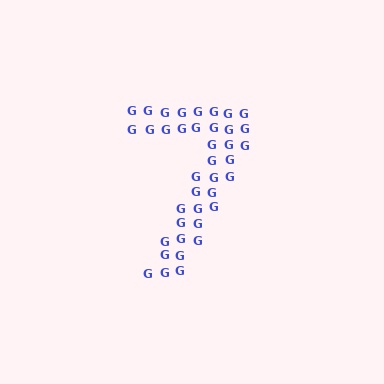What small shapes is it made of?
It is made of small letter G's.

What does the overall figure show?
The overall figure shows the digit 7.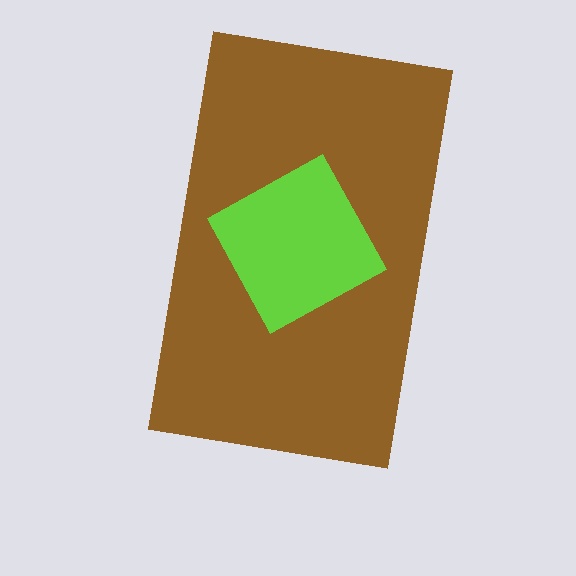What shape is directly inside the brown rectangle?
The lime square.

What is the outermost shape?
The brown rectangle.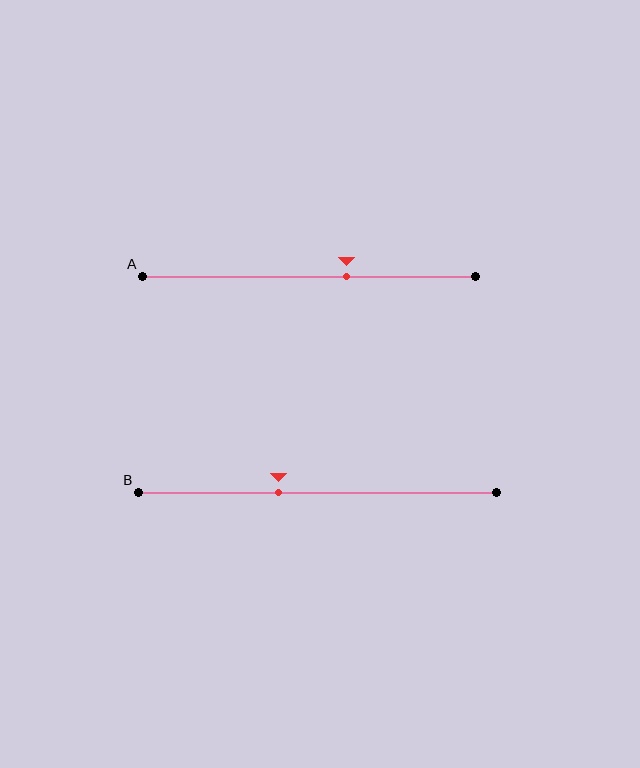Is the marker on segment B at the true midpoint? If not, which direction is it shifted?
No, the marker on segment B is shifted to the left by about 11% of the segment length.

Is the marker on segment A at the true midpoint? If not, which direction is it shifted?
No, the marker on segment A is shifted to the right by about 11% of the segment length.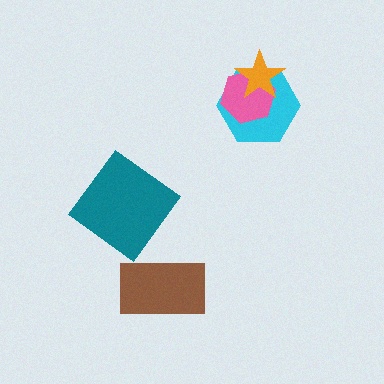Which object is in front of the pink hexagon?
The orange star is in front of the pink hexagon.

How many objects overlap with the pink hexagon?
2 objects overlap with the pink hexagon.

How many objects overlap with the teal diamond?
0 objects overlap with the teal diamond.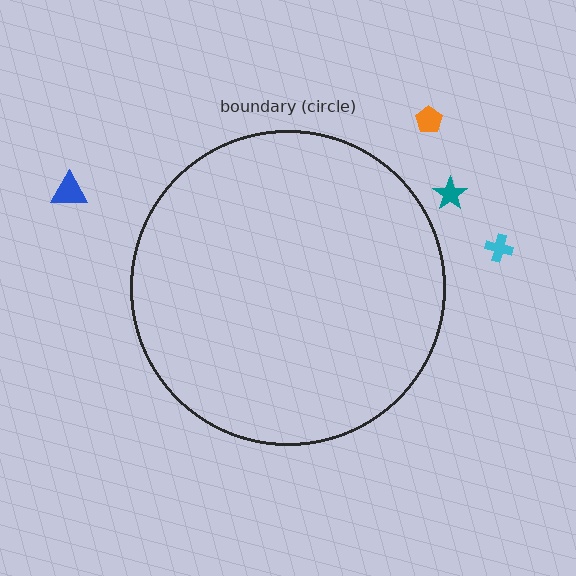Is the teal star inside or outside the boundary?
Outside.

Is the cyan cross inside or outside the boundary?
Outside.